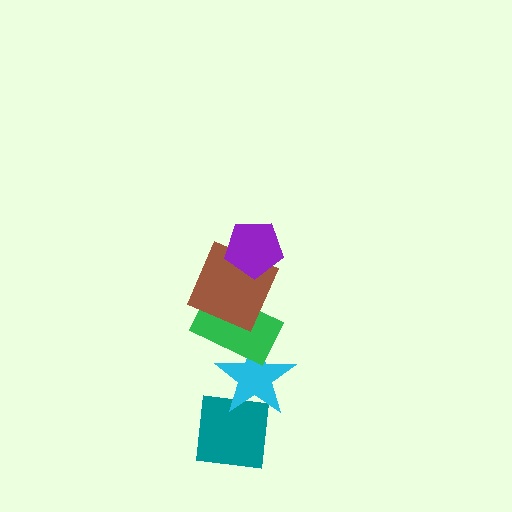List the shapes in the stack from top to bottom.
From top to bottom: the purple pentagon, the brown square, the green rectangle, the cyan star, the teal square.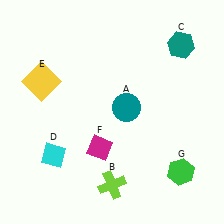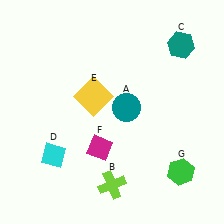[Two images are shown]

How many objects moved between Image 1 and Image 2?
1 object moved between the two images.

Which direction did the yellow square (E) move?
The yellow square (E) moved right.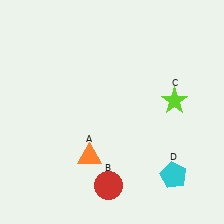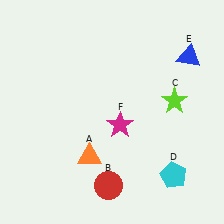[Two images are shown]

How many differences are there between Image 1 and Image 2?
There are 2 differences between the two images.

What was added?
A blue triangle (E), a magenta star (F) were added in Image 2.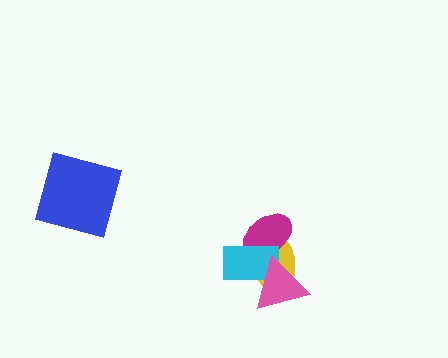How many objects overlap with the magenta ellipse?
3 objects overlap with the magenta ellipse.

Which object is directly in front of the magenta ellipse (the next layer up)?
The cyan rectangle is directly in front of the magenta ellipse.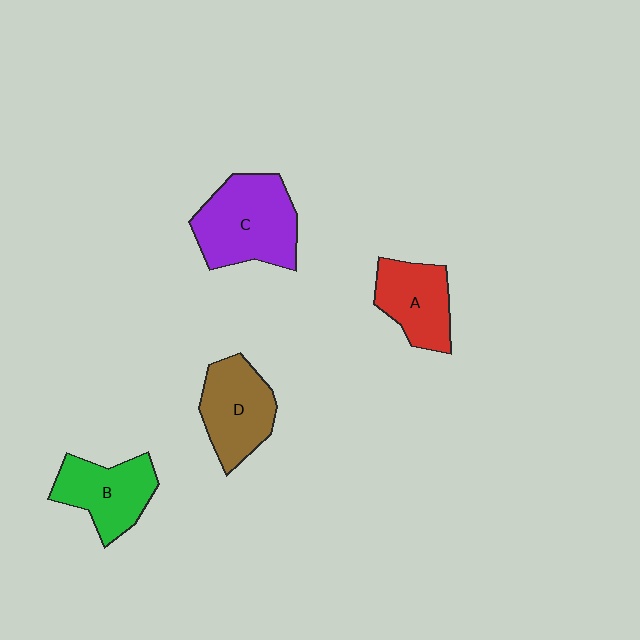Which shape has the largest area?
Shape C (purple).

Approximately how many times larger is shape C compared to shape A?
Approximately 1.5 times.